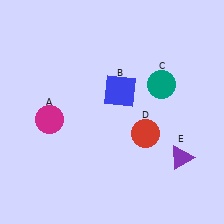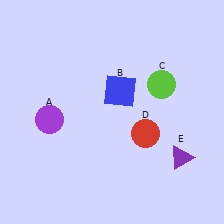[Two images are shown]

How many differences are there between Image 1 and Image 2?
There are 2 differences between the two images.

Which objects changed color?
A changed from magenta to purple. C changed from teal to lime.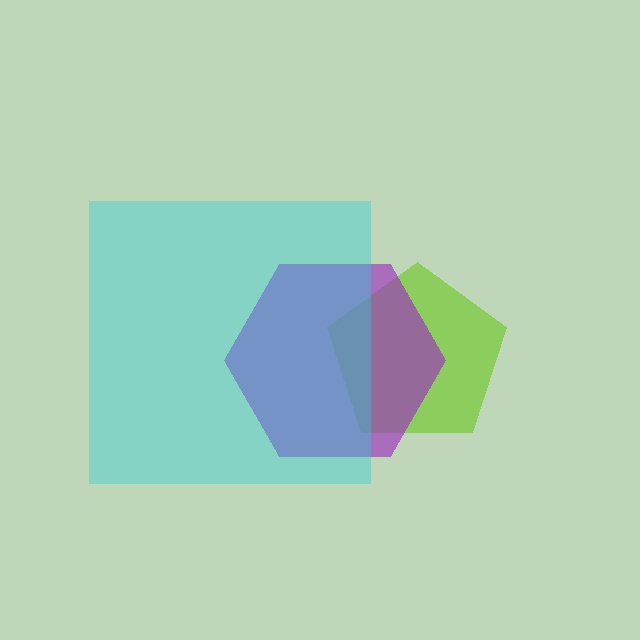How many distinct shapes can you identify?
There are 3 distinct shapes: a lime pentagon, a purple hexagon, a cyan square.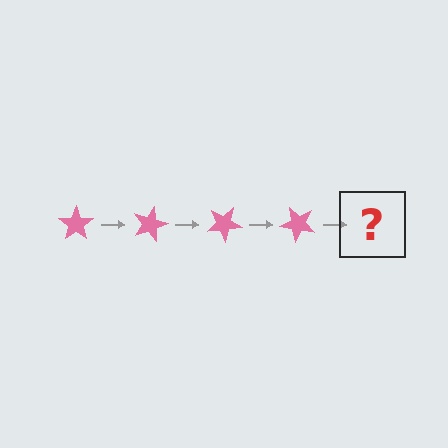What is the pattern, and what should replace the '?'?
The pattern is that the star rotates 15 degrees each step. The '?' should be a pink star rotated 60 degrees.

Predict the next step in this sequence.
The next step is a pink star rotated 60 degrees.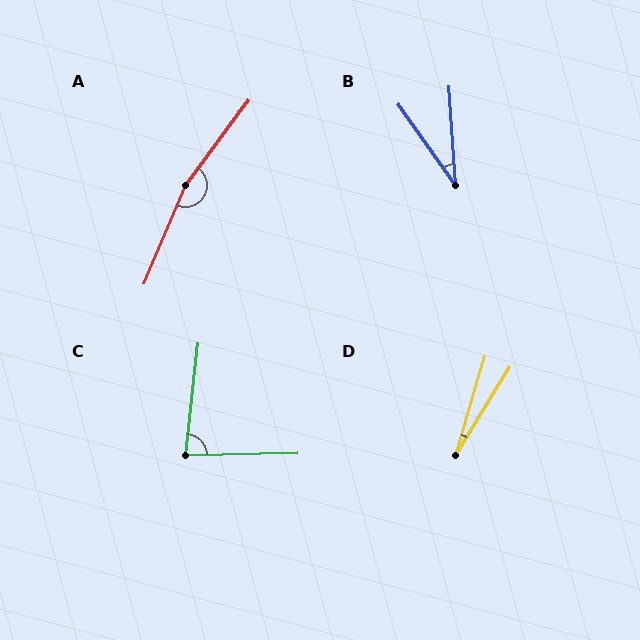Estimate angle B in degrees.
Approximately 31 degrees.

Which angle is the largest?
A, at approximately 166 degrees.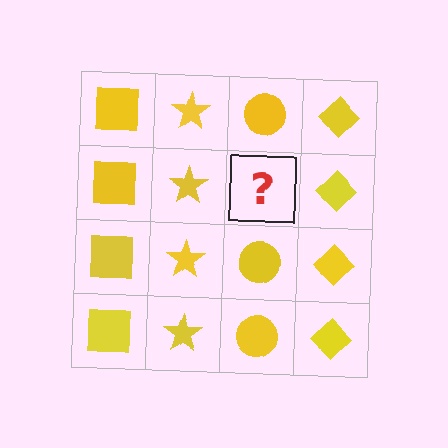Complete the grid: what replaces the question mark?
The question mark should be replaced with a yellow circle.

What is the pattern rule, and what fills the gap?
The rule is that each column has a consistent shape. The gap should be filled with a yellow circle.